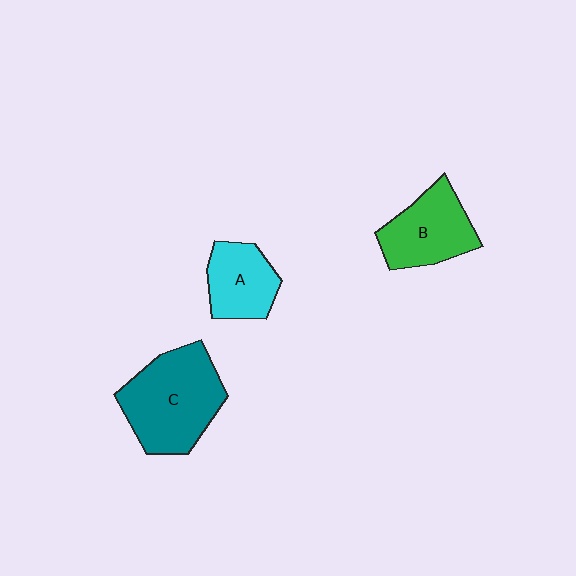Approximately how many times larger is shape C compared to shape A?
Approximately 1.8 times.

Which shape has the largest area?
Shape C (teal).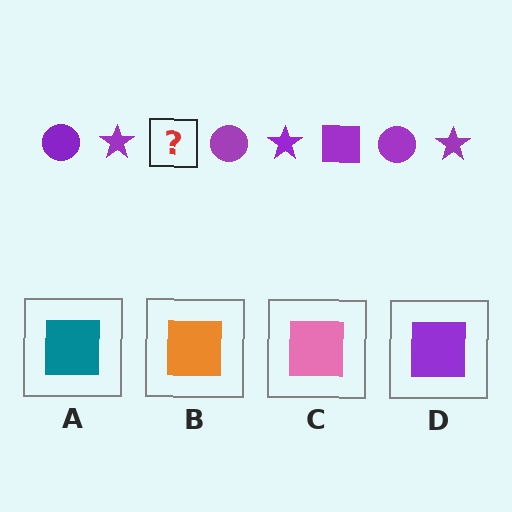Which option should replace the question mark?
Option D.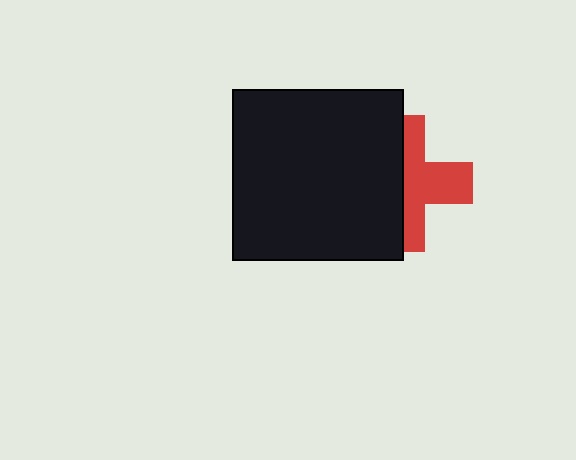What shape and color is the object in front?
The object in front is a black square.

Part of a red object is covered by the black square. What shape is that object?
It is a cross.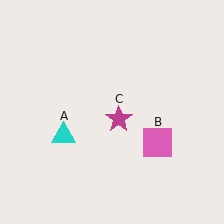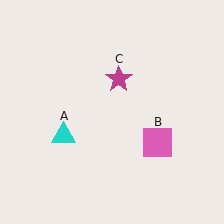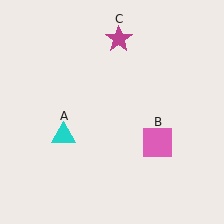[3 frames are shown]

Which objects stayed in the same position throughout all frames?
Cyan triangle (object A) and pink square (object B) remained stationary.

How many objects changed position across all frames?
1 object changed position: magenta star (object C).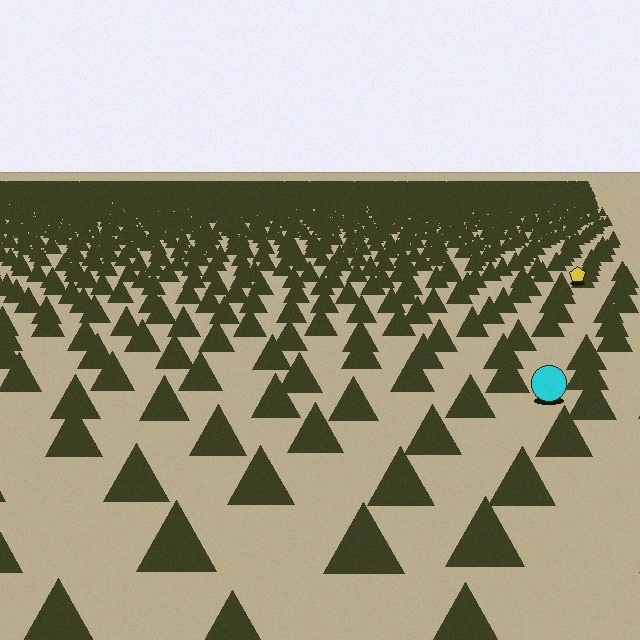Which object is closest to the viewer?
The cyan circle is closest. The texture marks near it are larger and more spread out.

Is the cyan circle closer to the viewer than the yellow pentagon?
Yes. The cyan circle is closer — you can tell from the texture gradient: the ground texture is coarser near it.